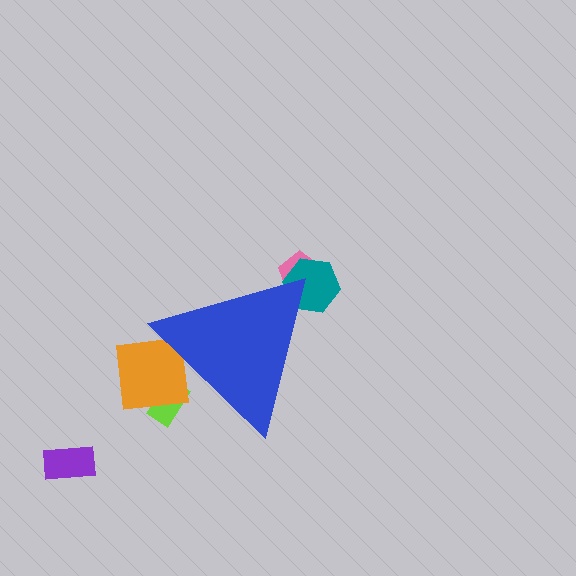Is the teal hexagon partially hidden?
Yes, the teal hexagon is partially hidden behind the blue triangle.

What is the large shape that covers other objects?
A blue triangle.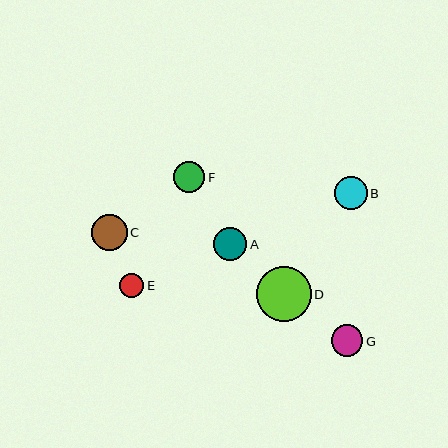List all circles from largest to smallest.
From largest to smallest: D, C, A, B, F, G, E.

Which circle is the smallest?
Circle E is the smallest with a size of approximately 24 pixels.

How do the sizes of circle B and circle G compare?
Circle B and circle G are approximately the same size.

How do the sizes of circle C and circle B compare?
Circle C and circle B are approximately the same size.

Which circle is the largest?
Circle D is the largest with a size of approximately 54 pixels.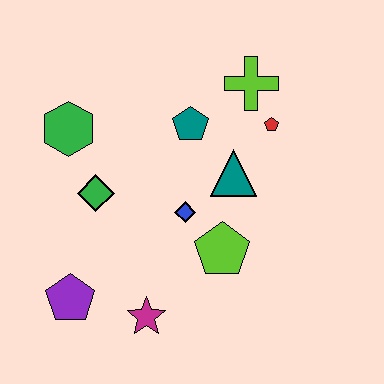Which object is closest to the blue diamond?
The lime pentagon is closest to the blue diamond.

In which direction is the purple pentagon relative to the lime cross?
The purple pentagon is below the lime cross.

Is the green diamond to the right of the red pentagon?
No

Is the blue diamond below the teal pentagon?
Yes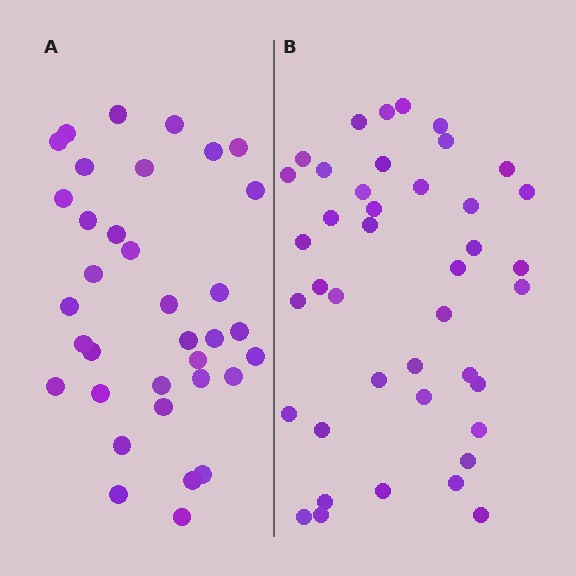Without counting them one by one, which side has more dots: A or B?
Region B (the right region) has more dots.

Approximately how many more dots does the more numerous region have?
Region B has about 6 more dots than region A.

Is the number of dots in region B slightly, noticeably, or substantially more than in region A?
Region B has only slightly more — the two regions are fairly close. The ratio is roughly 1.2 to 1.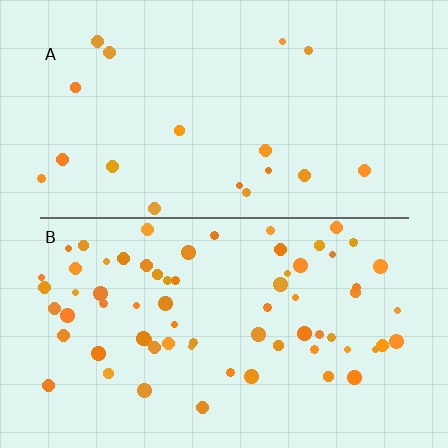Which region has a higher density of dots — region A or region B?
B (the bottom).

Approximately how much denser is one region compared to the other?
Approximately 3.7× — region B over region A.